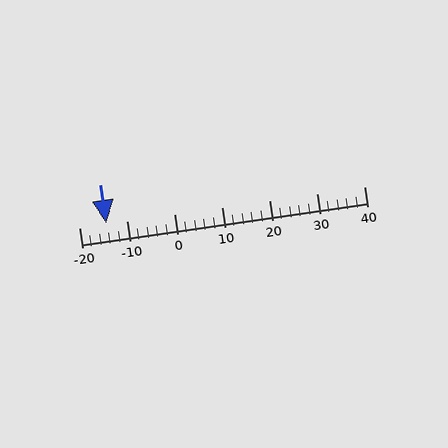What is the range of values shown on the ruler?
The ruler shows values from -20 to 40.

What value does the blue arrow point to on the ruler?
The blue arrow points to approximately -14.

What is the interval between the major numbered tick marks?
The major tick marks are spaced 10 units apart.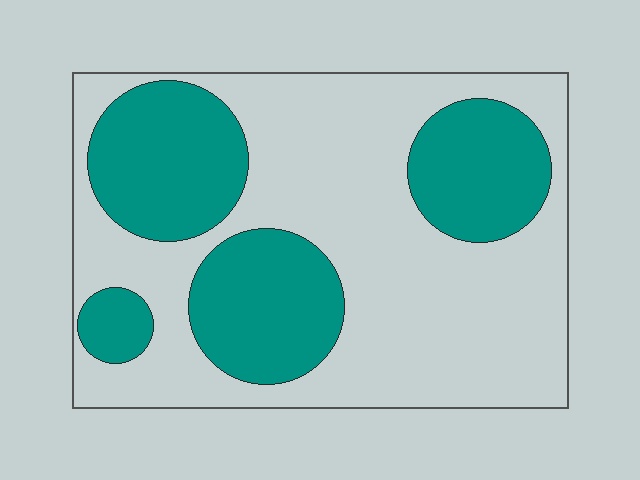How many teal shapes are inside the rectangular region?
4.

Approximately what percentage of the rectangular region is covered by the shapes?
Approximately 35%.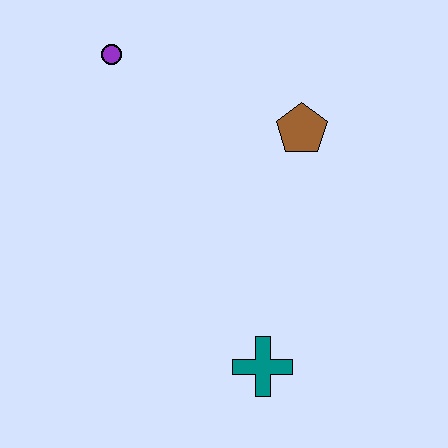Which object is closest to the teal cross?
The brown pentagon is closest to the teal cross.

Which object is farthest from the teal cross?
The purple circle is farthest from the teal cross.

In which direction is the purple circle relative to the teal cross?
The purple circle is above the teal cross.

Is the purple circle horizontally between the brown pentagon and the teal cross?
No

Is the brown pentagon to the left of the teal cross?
No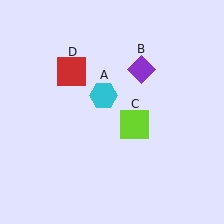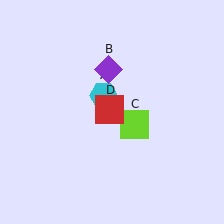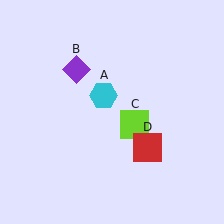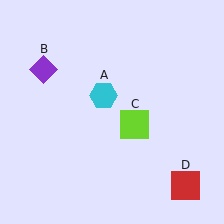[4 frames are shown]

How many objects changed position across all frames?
2 objects changed position: purple diamond (object B), red square (object D).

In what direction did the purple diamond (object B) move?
The purple diamond (object B) moved left.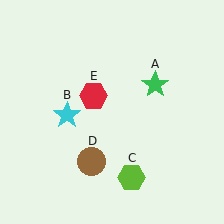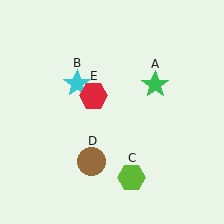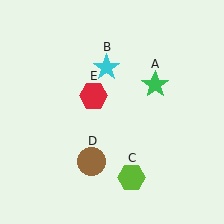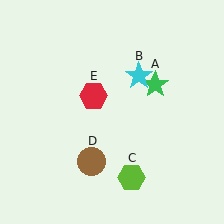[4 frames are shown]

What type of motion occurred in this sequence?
The cyan star (object B) rotated clockwise around the center of the scene.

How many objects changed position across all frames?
1 object changed position: cyan star (object B).